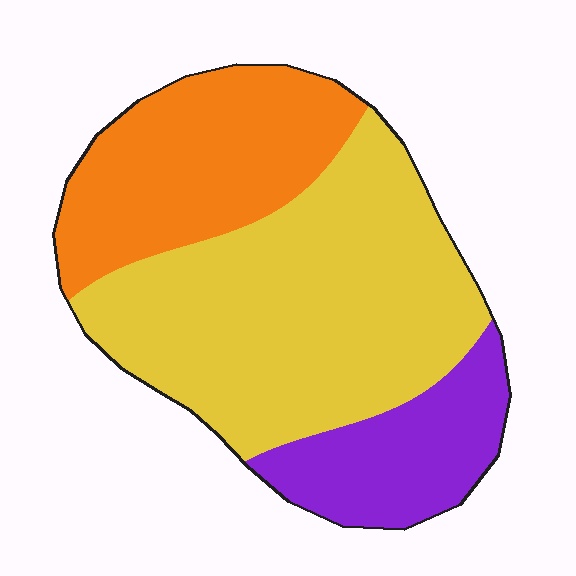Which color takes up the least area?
Purple, at roughly 20%.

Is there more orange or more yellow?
Yellow.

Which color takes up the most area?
Yellow, at roughly 55%.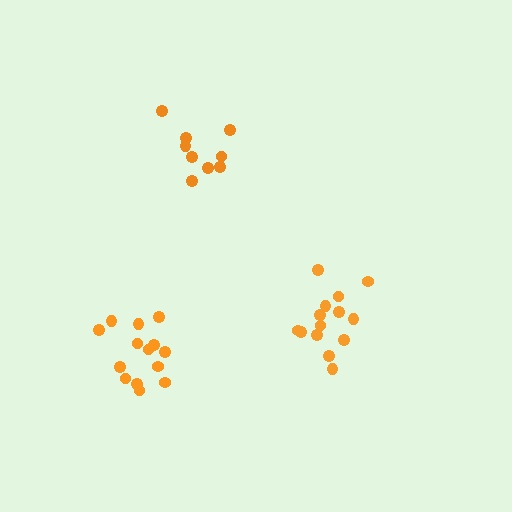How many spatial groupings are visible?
There are 3 spatial groupings.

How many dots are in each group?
Group 1: 14 dots, Group 2: 14 dots, Group 3: 9 dots (37 total).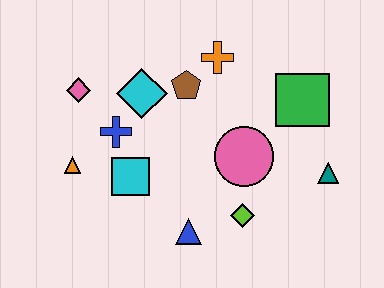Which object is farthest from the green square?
The orange triangle is farthest from the green square.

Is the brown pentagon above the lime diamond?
Yes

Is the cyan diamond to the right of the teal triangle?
No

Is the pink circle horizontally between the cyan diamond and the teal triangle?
Yes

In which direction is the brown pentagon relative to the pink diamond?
The brown pentagon is to the right of the pink diamond.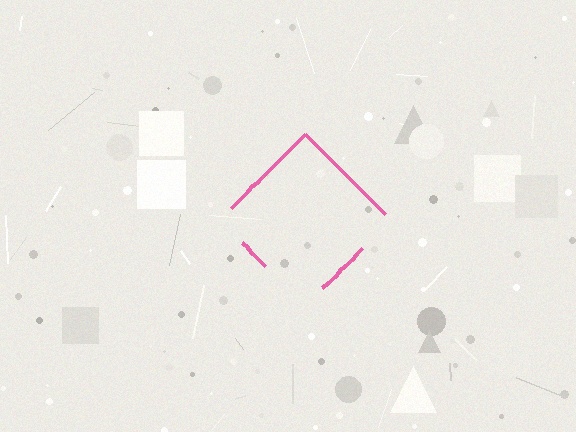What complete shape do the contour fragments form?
The contour fragments form a diamond.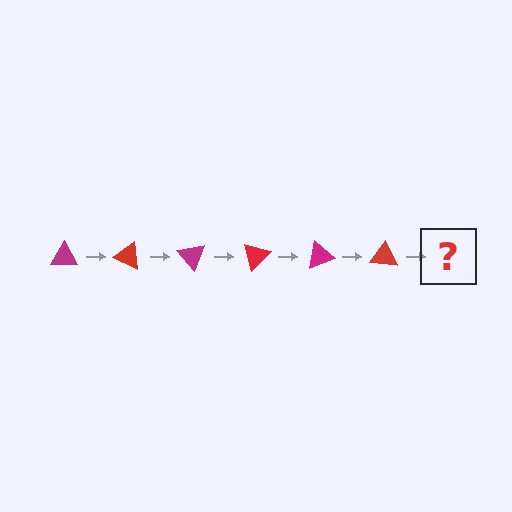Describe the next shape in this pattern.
It should be a magenta triangle, rotated 150 degrees from the start.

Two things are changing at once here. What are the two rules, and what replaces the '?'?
The two rules are that it rotates 25 degrees each step and the color cycles through magenta and red. The '?' should be a magenta triangle, rotated 150 degrees from the start.